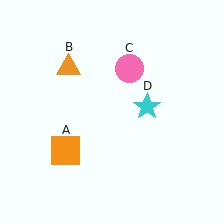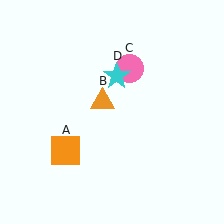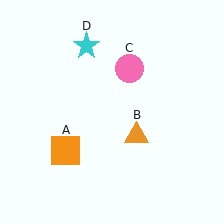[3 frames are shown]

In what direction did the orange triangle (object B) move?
The orange triangle (object B) moved down and to the right.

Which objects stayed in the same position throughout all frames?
Orange square (object A) and pink circle (object C) remained stationary.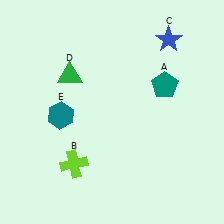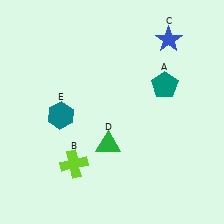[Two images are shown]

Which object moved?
The green triangle (D) moved down.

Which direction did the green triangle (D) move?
The green triangle (D) moved down.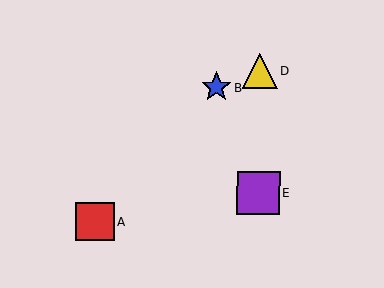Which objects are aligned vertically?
Objects C, D, E are aligned vertically.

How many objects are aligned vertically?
3 objects (C, D, E) are aligned vertically.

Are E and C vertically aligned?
Yes, both are at x≈258.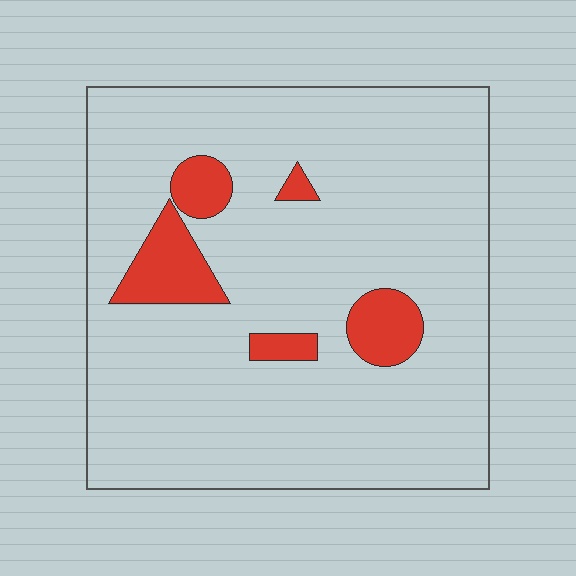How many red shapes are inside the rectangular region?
5.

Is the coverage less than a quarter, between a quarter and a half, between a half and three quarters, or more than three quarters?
Less than a quarter.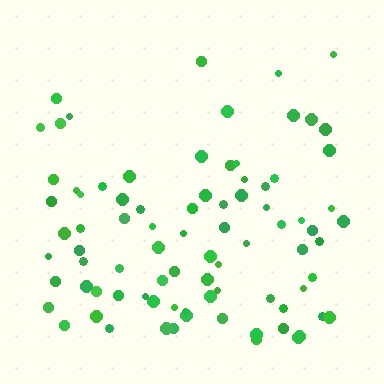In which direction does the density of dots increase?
From top to bottom, with the bottom side densest.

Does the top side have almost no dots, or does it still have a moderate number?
Still a moderate number, just noticeably fewer than the bottom.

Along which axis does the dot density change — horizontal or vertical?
Vertical.